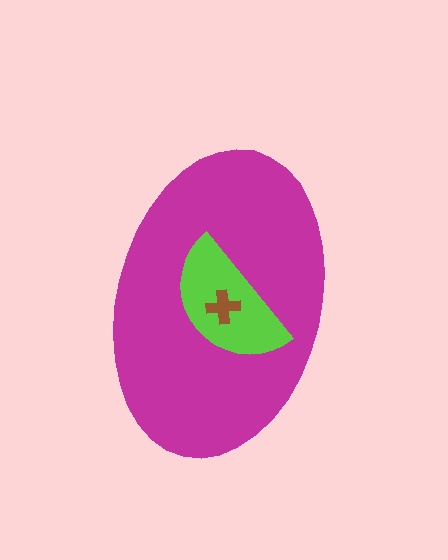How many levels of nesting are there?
3.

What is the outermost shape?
The magenta ellipse.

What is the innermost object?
The brown cross.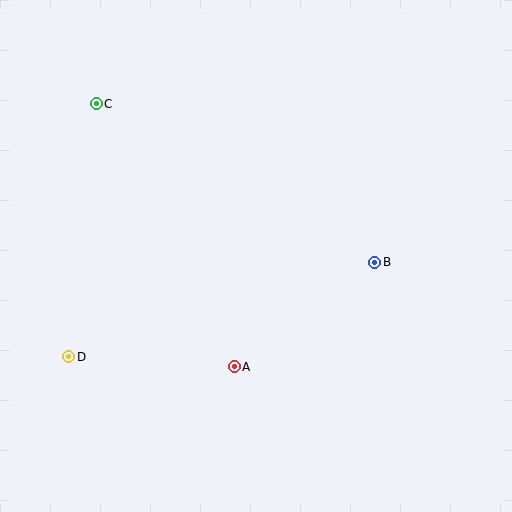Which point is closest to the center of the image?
Point A at (234, 367) is closest to the center.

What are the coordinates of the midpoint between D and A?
The midpoint between D and A is at (152, 362).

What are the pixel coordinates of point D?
Point D is at (69, 357).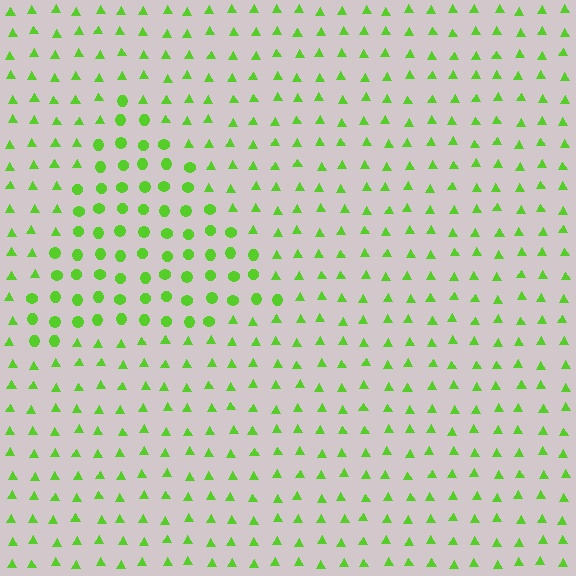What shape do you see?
I see a triangle.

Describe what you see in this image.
The image is filled with small lime elements arranged in a uniform grid. A triangle-shaped region contains circles, while the surrounding area contains triangles. The boundary is defined purely by the change in element shape.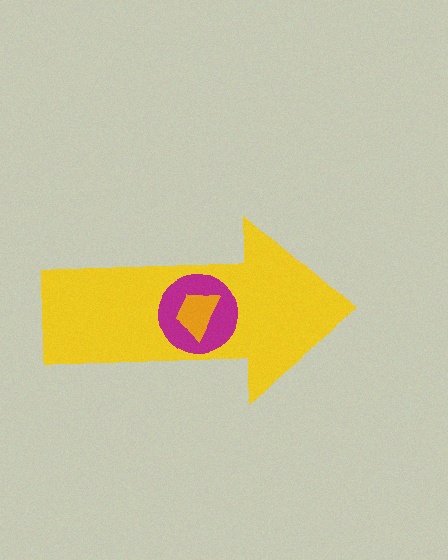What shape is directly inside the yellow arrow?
The magenta circle.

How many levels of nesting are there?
3.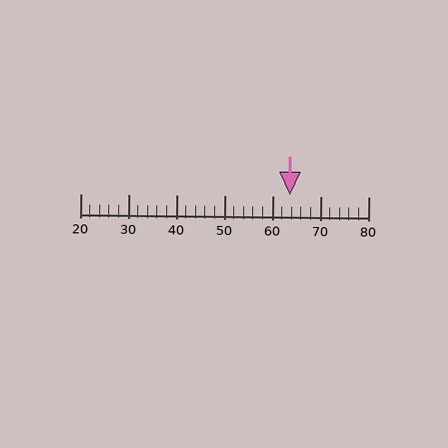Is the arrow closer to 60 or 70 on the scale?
The arrow is closer to 60.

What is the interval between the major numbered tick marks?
The major tick marks are spaced 10 units apart.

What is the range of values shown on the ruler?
The ruler shows values from 20 to 80.